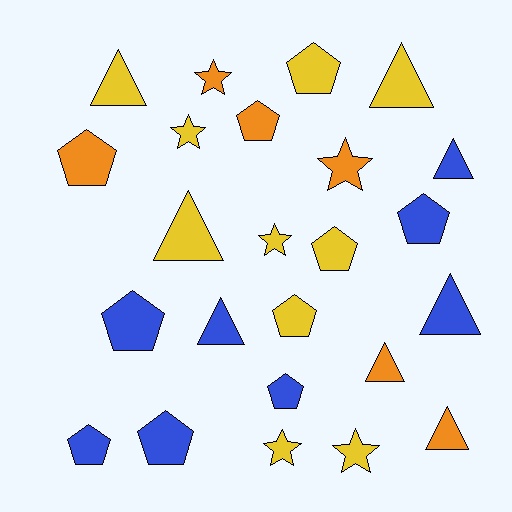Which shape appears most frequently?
Pentagon, with 10 objects.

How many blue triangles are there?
There are 3 blue triangles.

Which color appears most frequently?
Yellow, with 10 objects.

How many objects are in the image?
There are 24 objects.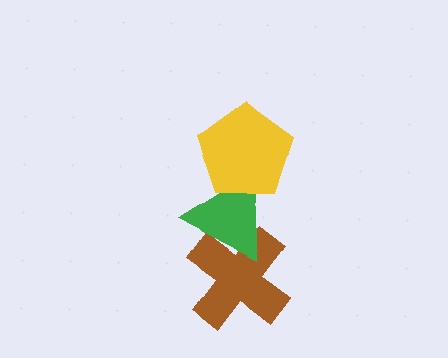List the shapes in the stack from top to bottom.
From top to bottom: the yellow pentagon, the green triangle, the brown cross.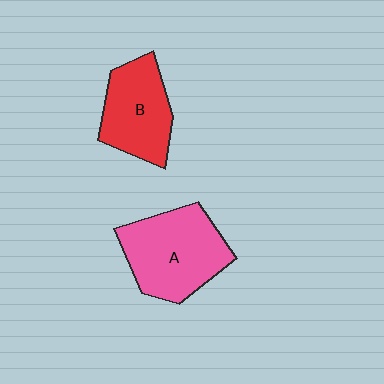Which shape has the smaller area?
Shape B (red).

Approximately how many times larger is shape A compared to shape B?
Approximately 1.3 times.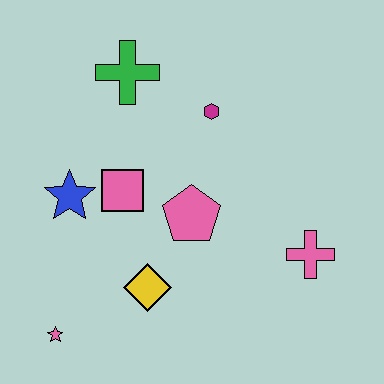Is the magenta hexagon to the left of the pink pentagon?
No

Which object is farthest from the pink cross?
The pink star is farthest from the pink cross.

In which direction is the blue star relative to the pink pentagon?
The blue star is to the left of the pink pentagon.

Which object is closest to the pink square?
The blue star is closest to the pink square.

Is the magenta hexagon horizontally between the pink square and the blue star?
No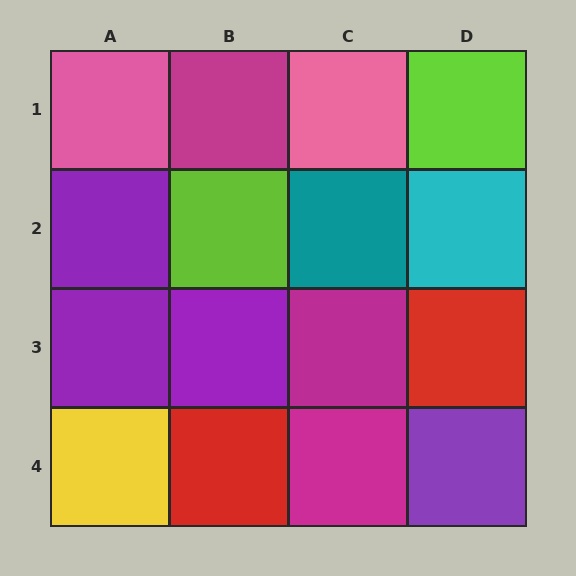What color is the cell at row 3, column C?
Magenta.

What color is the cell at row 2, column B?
Lime.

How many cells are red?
2 cells are red.